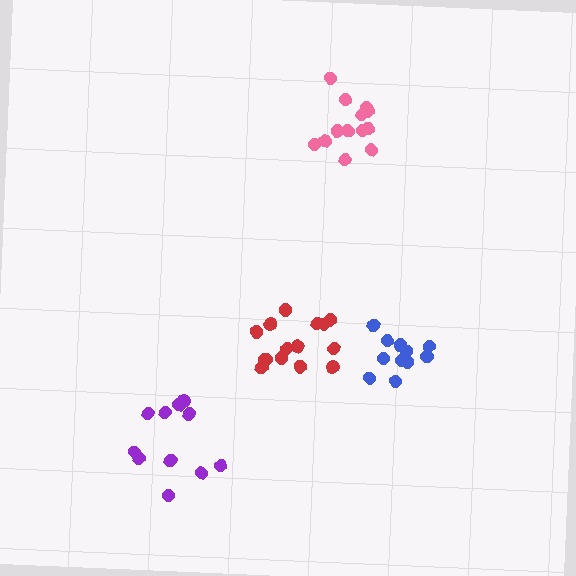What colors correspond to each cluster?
The clusters are colored: red, pink, blue, purple.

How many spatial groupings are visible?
There are 4 spatial groupings.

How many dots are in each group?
Group 1: 15 dots, Group 2: 14 dots, Group 3: 11 dots, Group 4: 11 dots (51 total).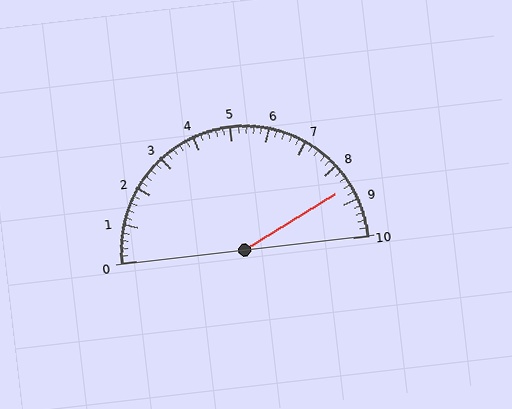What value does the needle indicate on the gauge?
The needle indicates approximately 8.6.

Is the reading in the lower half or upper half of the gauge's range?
The reading is in the upper half of the range (0 to 10).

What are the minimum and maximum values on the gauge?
The gauge ranges from 0 to 10.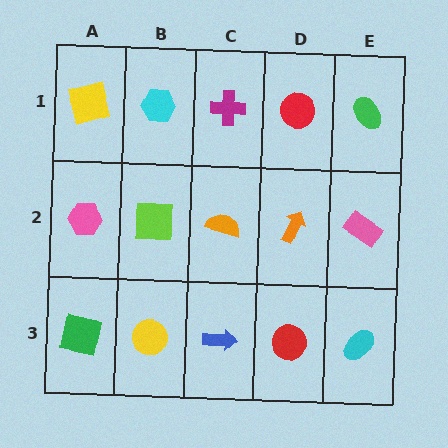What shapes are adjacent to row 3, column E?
A pink rectangle (row 2, column E), a red circle (row 3, column D).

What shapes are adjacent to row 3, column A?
A pink hexagon (row 2, column A), a yellow circle (row 3, column B).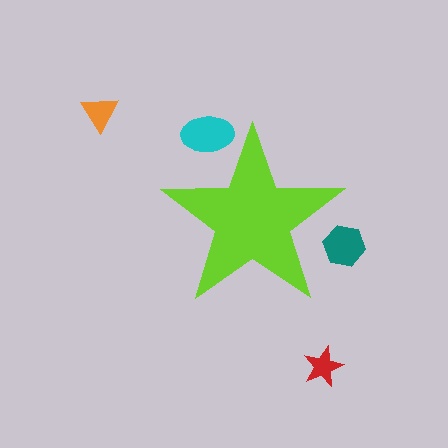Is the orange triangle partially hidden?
No, the orange triangle is fully visible.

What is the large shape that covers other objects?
A lime star.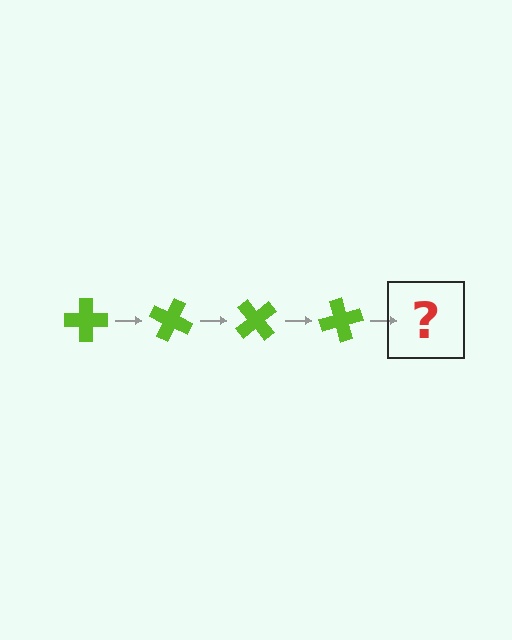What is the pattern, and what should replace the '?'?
The pattern is that the cross rotates 25 degrees each step. The '?' should be a lime cross rotated 100 degrees.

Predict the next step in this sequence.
The next step is a lime cross rotated 100 degrees.